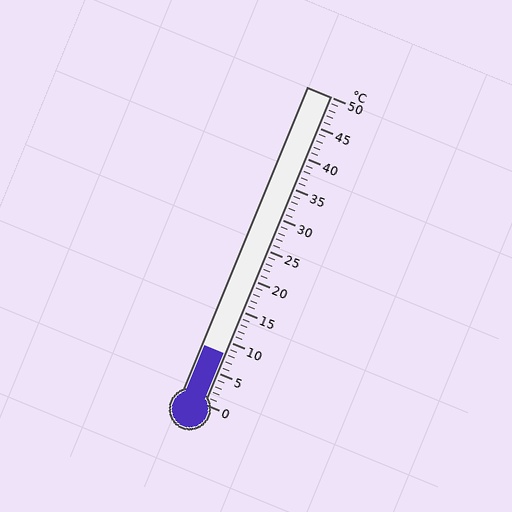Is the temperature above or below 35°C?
The temperature is below 35°C.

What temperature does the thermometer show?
The thermometer shows approximately 8°C.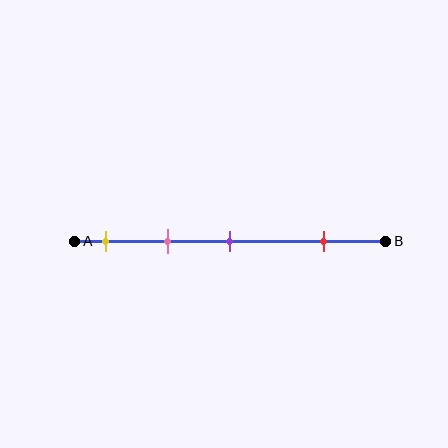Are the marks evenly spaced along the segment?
No, the marks are not evenly spaced.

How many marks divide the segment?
There are 4 marks dividing the segment.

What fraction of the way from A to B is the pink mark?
The pink mark is approximately 30% (0.3) of the way from A to B.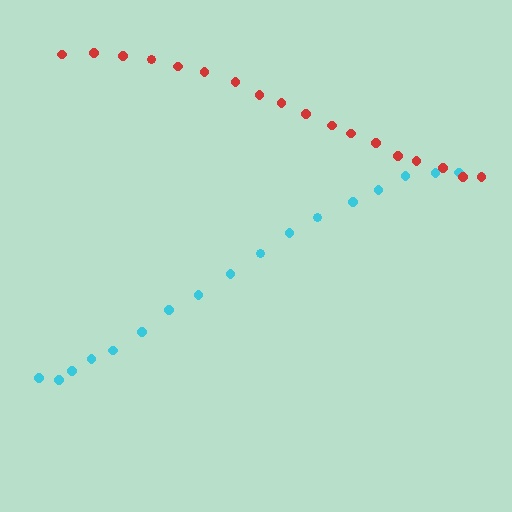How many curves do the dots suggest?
There are 2 distinct paths.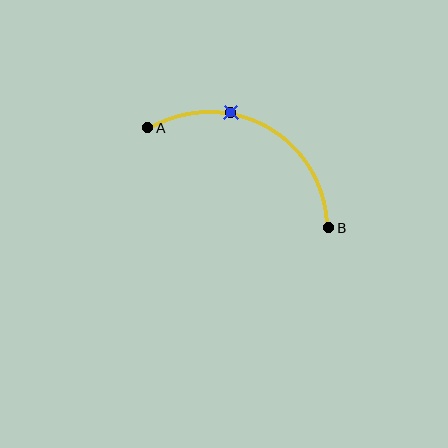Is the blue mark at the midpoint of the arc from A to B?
No. The blue mark lies on the arc but is closer to endpoint A. The arc midpoint would be at the point on the curve equidistant along the arc from both A and B.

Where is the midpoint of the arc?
The arc midpoint is the point on the curve farthest from the straight line joining A and B. It sits above that line.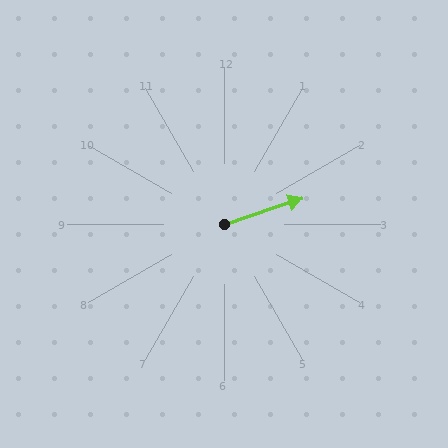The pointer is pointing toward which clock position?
Roughly 2 o'clock.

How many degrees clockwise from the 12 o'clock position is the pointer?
Approximately 72 degrees.